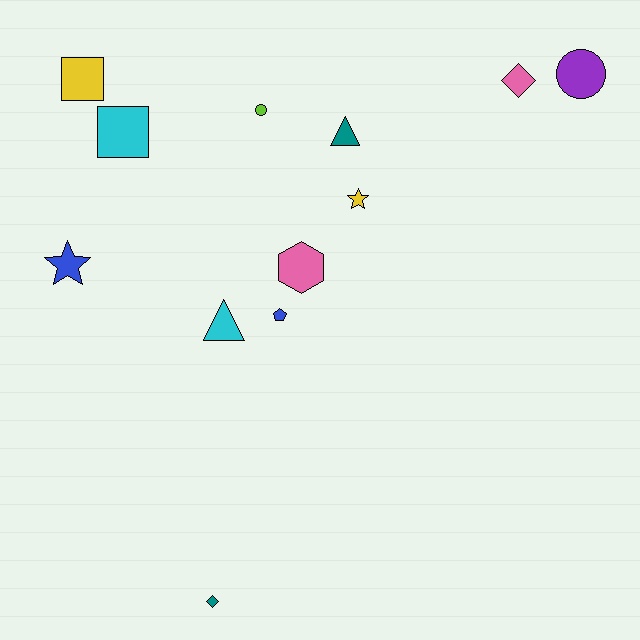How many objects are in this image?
There are 12 objects.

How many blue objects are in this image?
There are 2 blue objects.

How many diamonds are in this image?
There are 2 diamonds.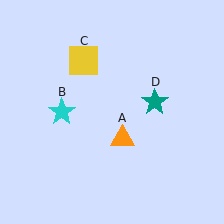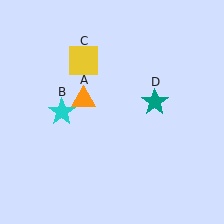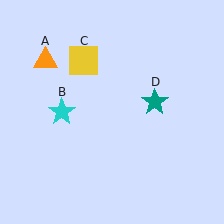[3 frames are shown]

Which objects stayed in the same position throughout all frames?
Cyan star (object B) and yellow square (object C) and teal star (object D) remained stationary.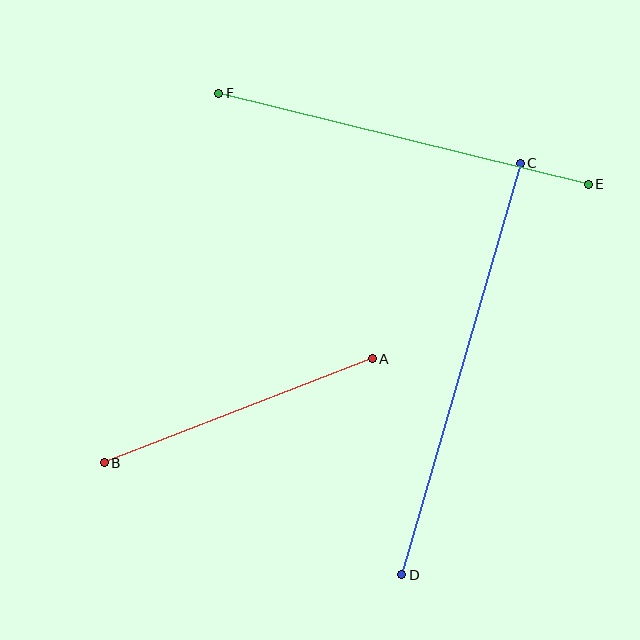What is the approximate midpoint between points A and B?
The midpoint is at approximately (238, 411) pixels.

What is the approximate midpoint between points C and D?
The midpoint is at approximately (461, 369) pixels.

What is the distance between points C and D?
The distance is approximately 429 pixels.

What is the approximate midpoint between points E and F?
The midpoint is at approximately (404, 139) pixels.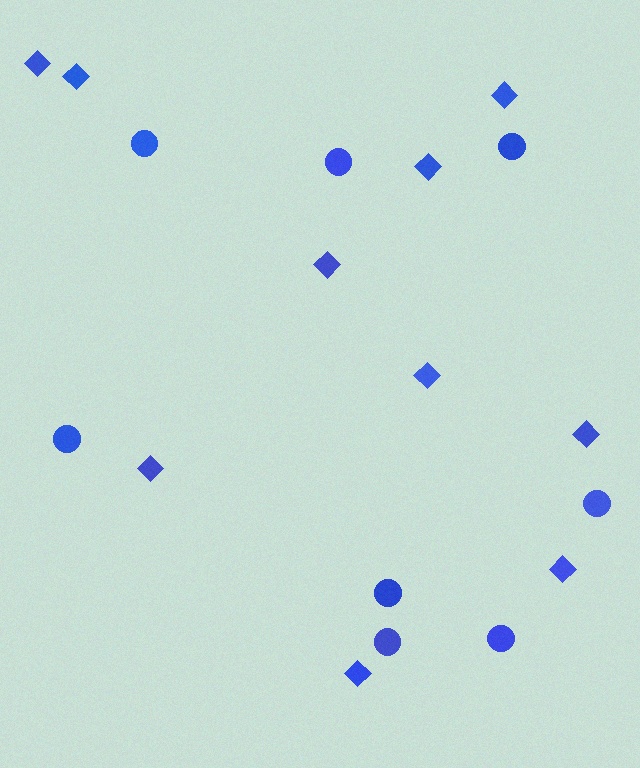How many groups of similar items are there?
There are 2 groups: one group of diamonds (10) and one group of circles (8).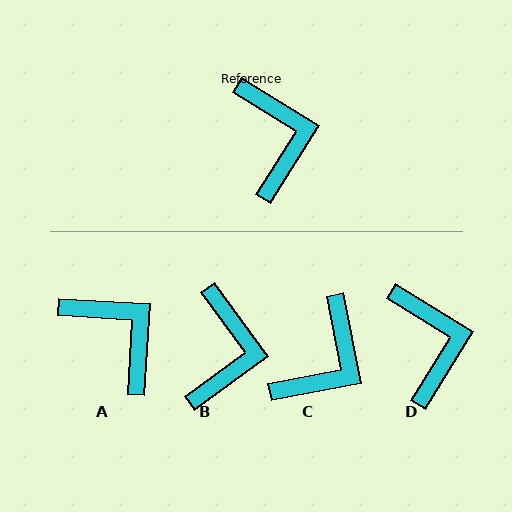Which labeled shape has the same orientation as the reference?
D.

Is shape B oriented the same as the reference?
No, it is off by about 21 degrees.